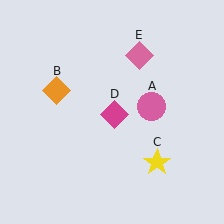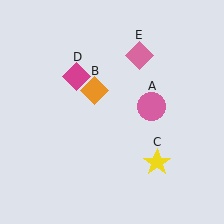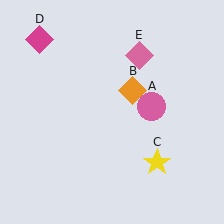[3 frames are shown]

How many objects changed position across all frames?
2 objects changed position: orange diamond (object B), magenta diamond (object D).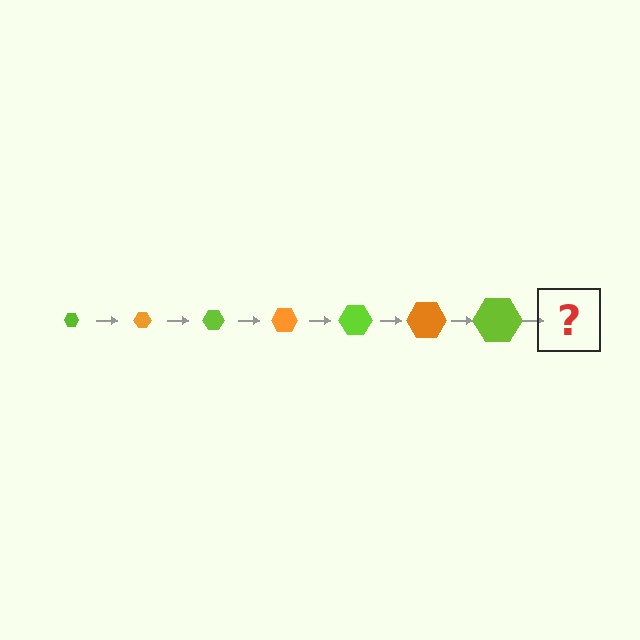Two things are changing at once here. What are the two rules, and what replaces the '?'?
The two rules are that the hexagon grows larger each step and the color cycles through lime and orange. The '?' should be an orange hexagon, larger than the previous one.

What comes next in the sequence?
The next element should be an orange hexagon, larger than the previous one.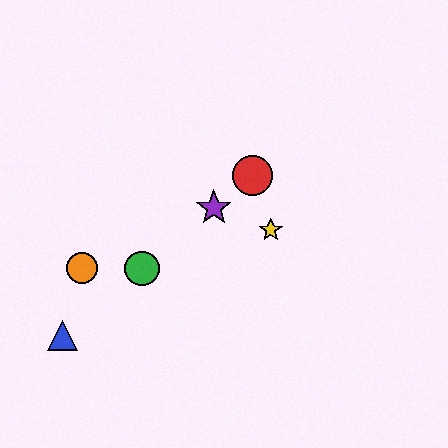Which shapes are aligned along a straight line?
The red circle, the blue triangle, the green circle, the purple star are aligned along a straight line.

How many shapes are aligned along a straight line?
4 shapes (the red circle, the blue triangle, the green circle, the purple star) are aligned along a straight line.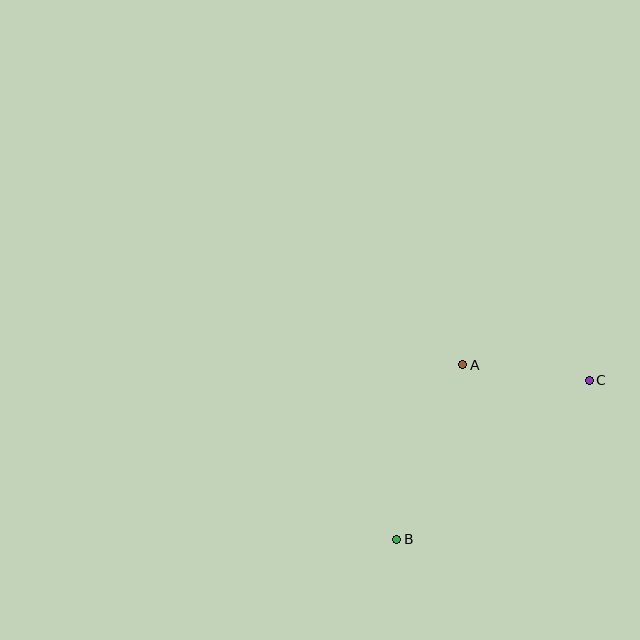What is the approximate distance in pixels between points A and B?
The distance between A and B is approximately 187 pixels.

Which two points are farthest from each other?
Points B and C are farthest from each other.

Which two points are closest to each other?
Points A and C are closest to each other.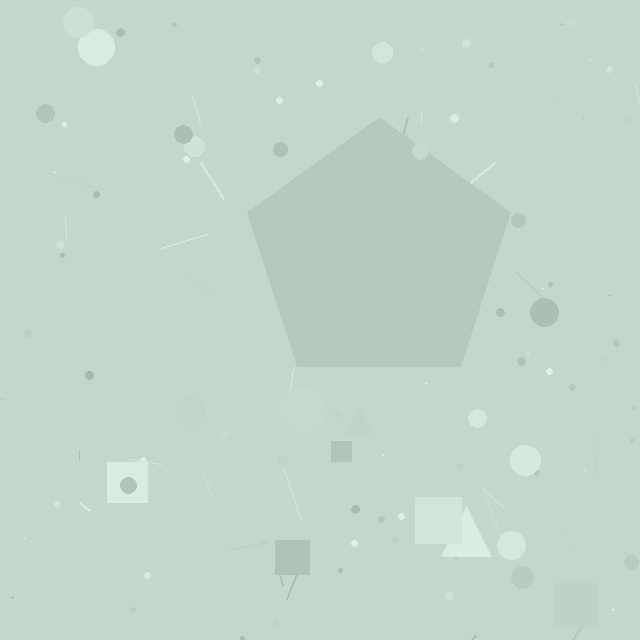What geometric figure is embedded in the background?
A pentagon is embedded in the background.